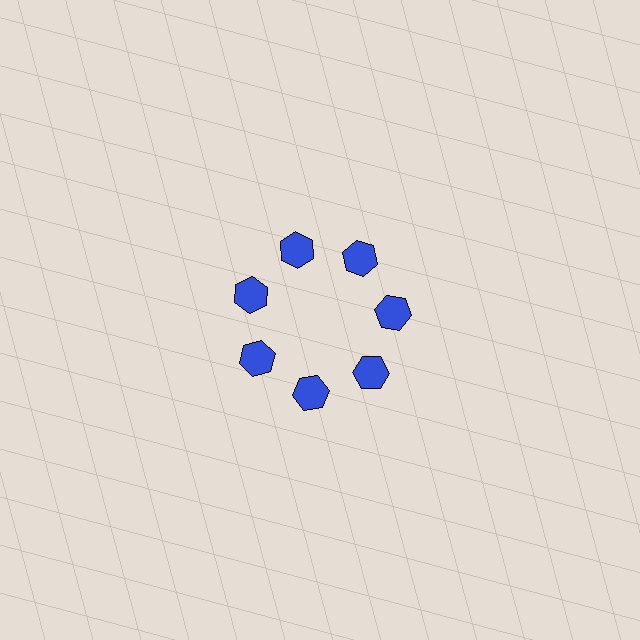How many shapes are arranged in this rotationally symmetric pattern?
There are 7 shapes, arranged in 7 groups of 1.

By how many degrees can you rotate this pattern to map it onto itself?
The pattern maps onto itself every 51 degrees of rotation.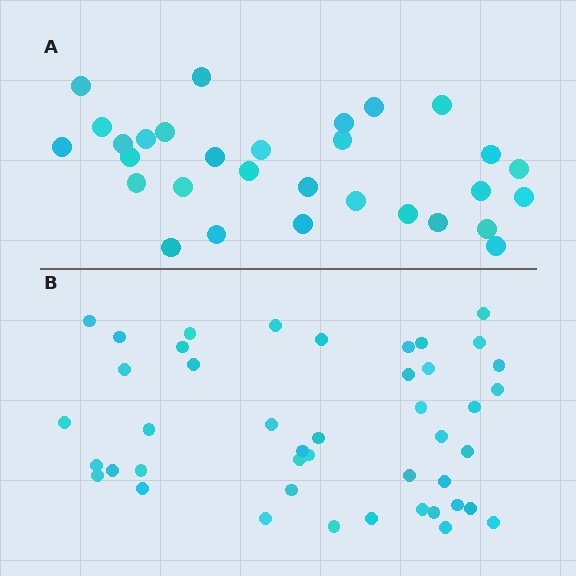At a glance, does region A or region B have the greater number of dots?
Region B (the bottom region) has more dots.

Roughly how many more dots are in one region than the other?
Region B has approximately 15 more dots than region A.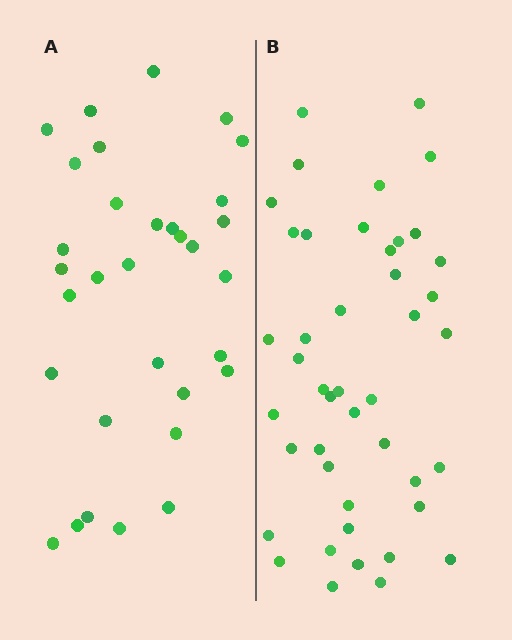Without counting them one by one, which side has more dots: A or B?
Region B (the right region) has more dots.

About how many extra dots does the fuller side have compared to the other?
Region B has roughly 12 or so more dots than region A.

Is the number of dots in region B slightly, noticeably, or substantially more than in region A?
Region B has noticeably more, but not dramatically so. The ratio is roughly 1.4 to 1.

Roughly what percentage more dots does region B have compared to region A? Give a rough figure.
About 40% more.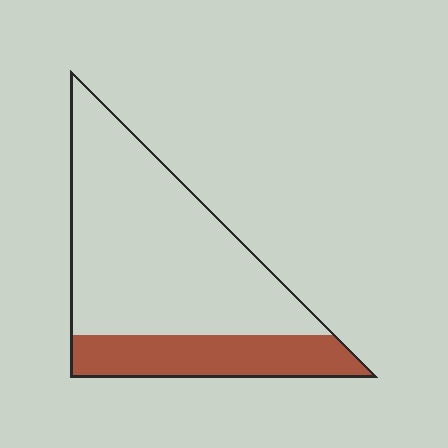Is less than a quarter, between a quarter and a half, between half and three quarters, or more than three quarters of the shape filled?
Between a quarter and a half.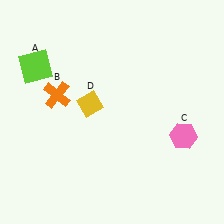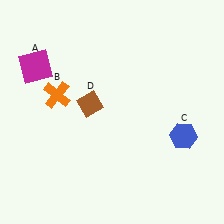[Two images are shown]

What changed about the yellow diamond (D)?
In Image 1, D is yellow. In Image 2, it changed to brown.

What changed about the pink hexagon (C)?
In Image 1, C is pink. In Image 2, it changed to blue.